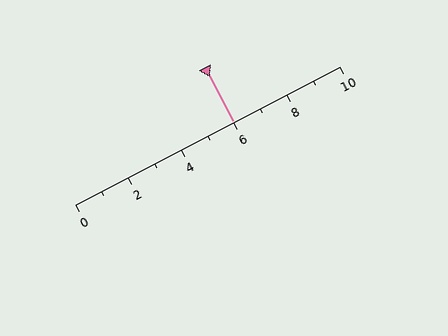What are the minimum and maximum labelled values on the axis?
The axis runs from 0 to 10.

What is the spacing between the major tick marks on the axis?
The major ticks are spaced 2 apart.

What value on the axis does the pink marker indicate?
The marker indicates approximately 6.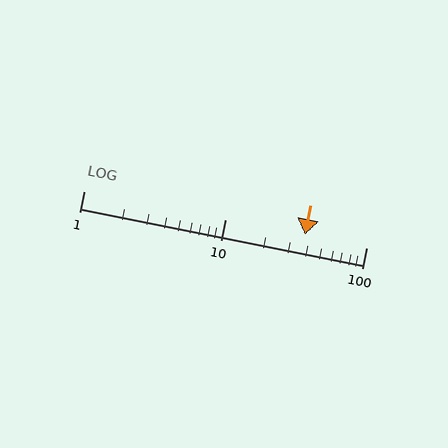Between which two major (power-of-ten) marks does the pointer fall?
The pointer is between 10 and 100.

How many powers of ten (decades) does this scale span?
The scale spans 2 decades, from 1 to 100.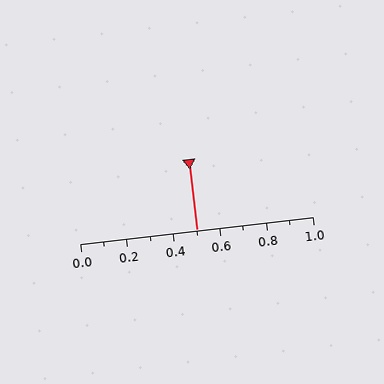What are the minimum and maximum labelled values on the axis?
The axis runs from 0.0 to 1.0.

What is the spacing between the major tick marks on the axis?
The major ticks are spaced 0.2 apart.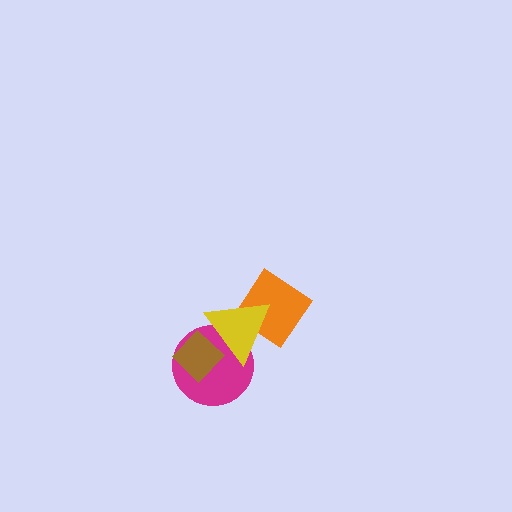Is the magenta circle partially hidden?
Yes, it is partially covered by another shape.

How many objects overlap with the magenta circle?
2 objects overlap with the magenta circle.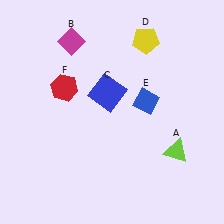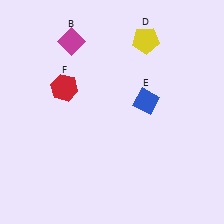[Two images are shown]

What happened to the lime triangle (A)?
The lime triangle (A) was removed in Image 2. It was in the bottom-right area of Image 1.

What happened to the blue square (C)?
The blue square (C) was removed in Image 2. It was in the top-left area of Image 1.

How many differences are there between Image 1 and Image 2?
There are 2 differences between the two images.